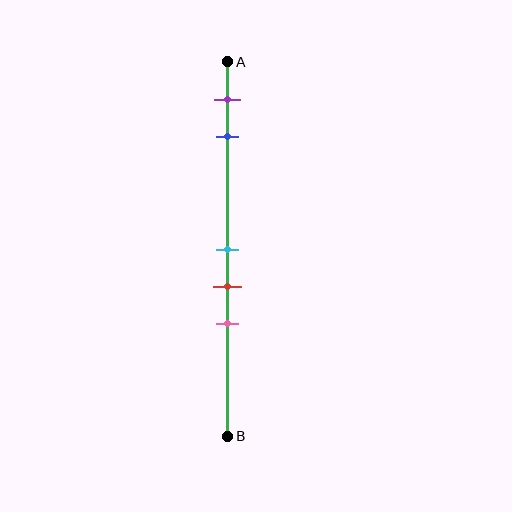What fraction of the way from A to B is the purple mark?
The purple mark is approximately 10% (0.1) of the way from A to B.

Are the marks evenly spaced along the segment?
No, the marks are not evenly spaced.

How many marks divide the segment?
There are 5 marks dividing the segment.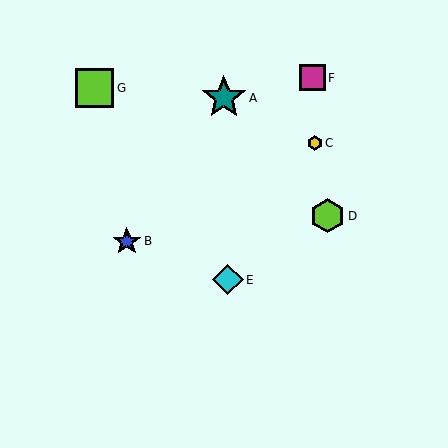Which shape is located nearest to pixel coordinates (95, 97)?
The lime square (labeled G) at (95, 88) is nearest to that location.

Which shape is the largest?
The teal star (labeled A) is the largest.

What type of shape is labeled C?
Shape C is a yellow hexagon.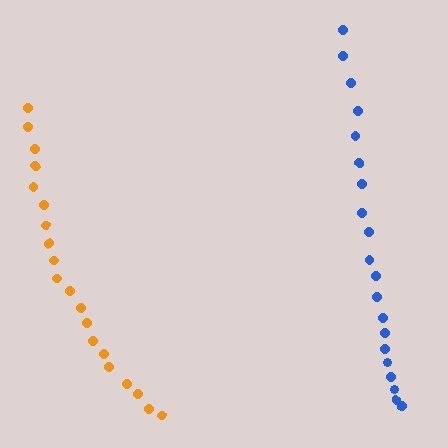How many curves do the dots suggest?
There are 2 distinct paths.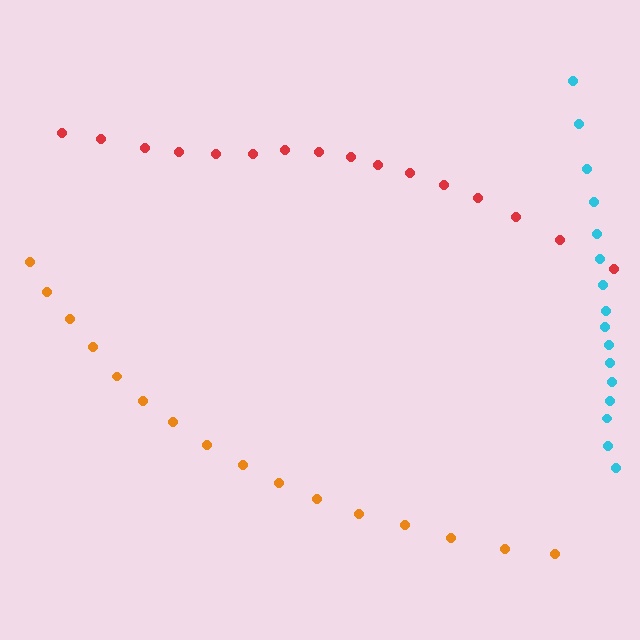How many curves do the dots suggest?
There are 3 distinct paths.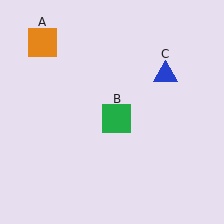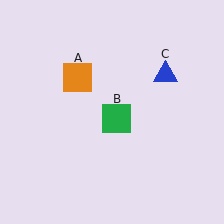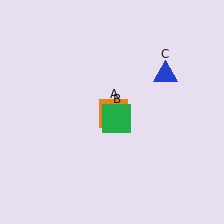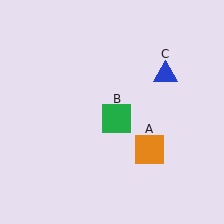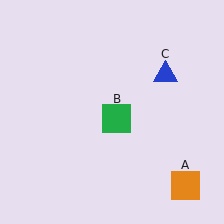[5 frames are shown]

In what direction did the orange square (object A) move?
The orange square (object A) moved down and to the right.